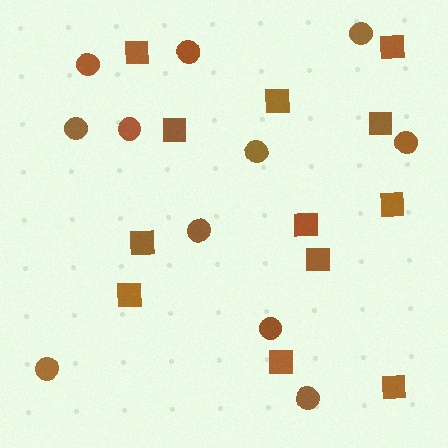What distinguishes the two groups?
There are 2 groups: one group of circles (11) and one group of squares (12).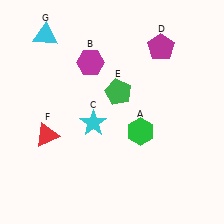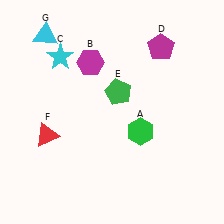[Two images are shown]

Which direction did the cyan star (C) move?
The cyan star (C) moved up.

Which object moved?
The cyan star (C) moved up.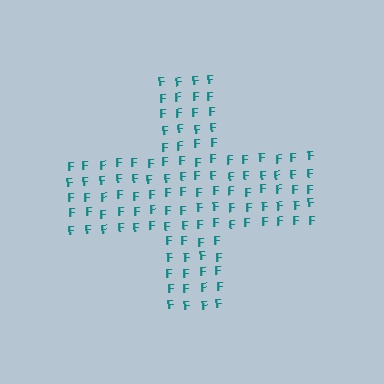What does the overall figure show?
The overall figure shows a cross.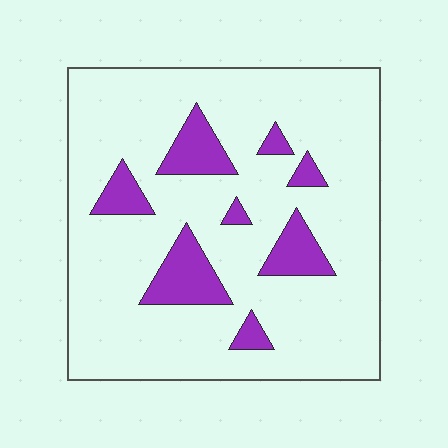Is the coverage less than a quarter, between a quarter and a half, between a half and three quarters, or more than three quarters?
Less than a quarter.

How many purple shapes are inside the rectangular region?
8.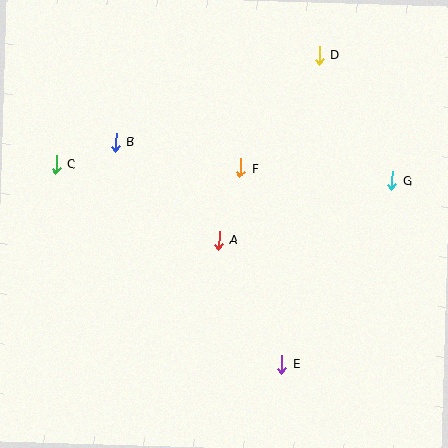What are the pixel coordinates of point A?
Point A is at (219, 240).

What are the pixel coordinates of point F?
Point F is at (240, 168).